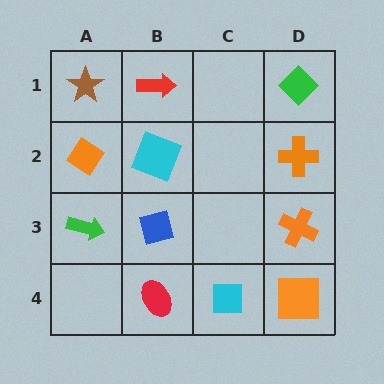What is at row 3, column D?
An orange cross.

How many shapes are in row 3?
3 shapes.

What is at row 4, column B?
A red ellipse.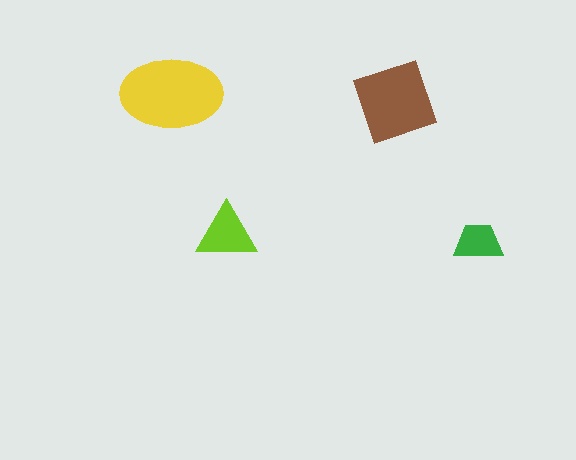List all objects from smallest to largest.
The green trapezoid, the lime triangle, the brown square, the yellow ellipse.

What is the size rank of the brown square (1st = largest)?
2nd.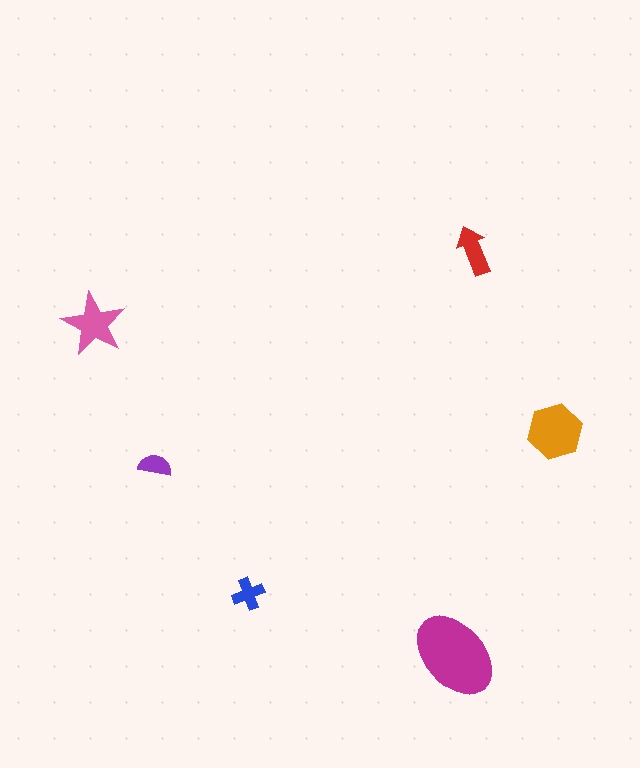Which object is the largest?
The magenta ellipse.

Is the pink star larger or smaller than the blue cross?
Larger.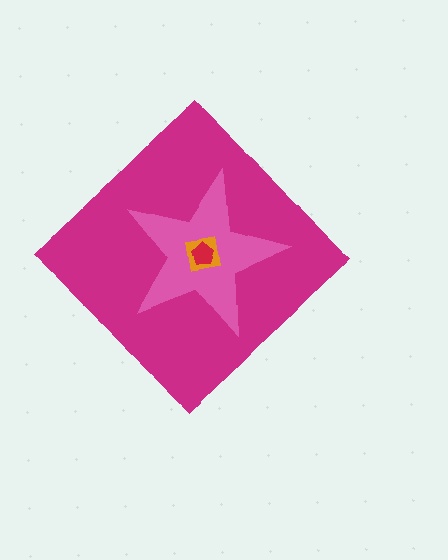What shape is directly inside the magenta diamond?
The pink star.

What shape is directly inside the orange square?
The red pentagon.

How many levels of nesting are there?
4.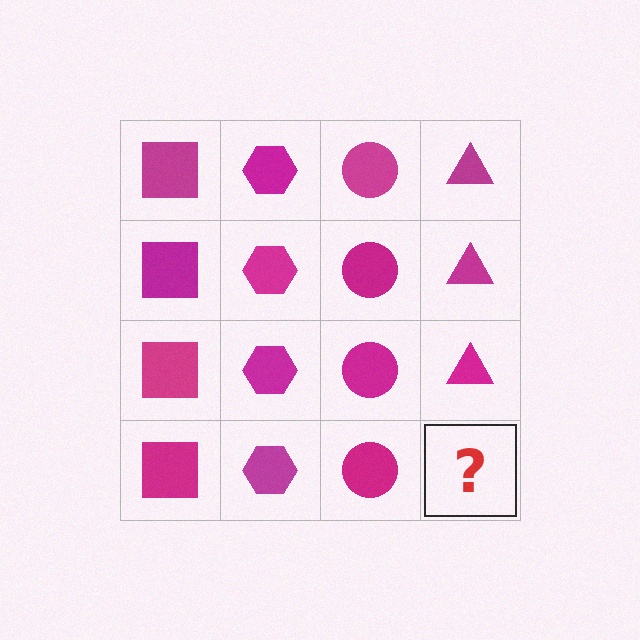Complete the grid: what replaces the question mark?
The question mark should be replaced with a magenta triangle.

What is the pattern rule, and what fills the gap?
The rule is that each column has a consistent shape. The gap should be filled with a magenta triangle.